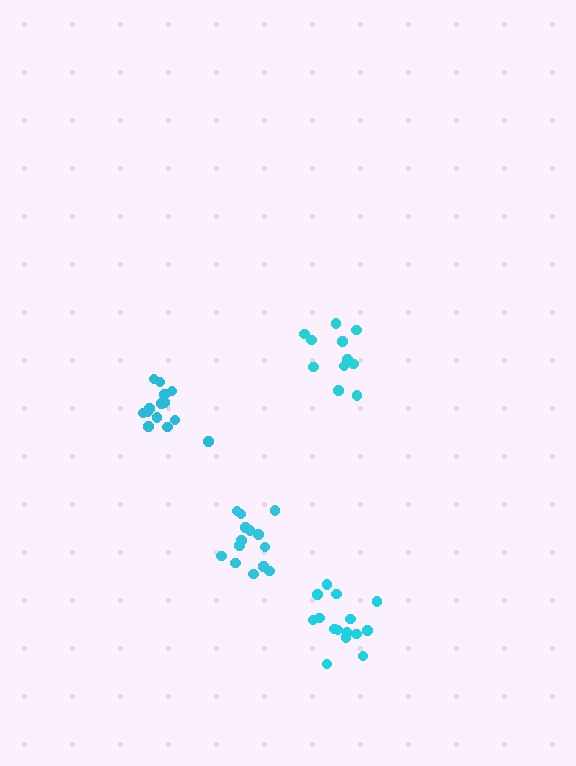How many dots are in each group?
Group 1: 15 dots, Group 2: 11 dots, Group 3: 14 dots, Group 4: 15 dots (55 total).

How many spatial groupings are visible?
There are 4 spatial groupings.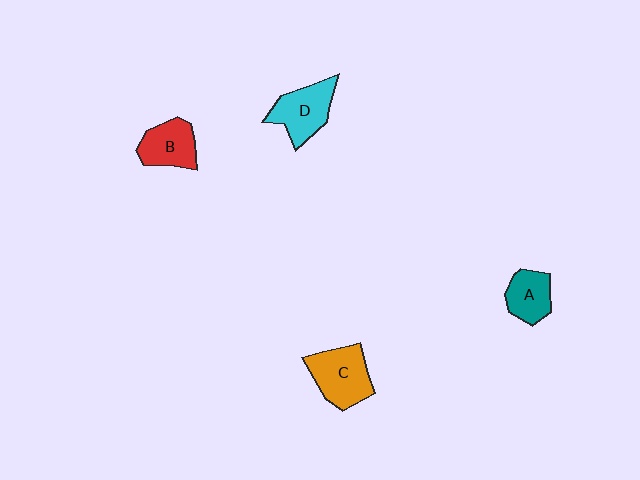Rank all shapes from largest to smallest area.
From largest to smallest: C (orange), D (cyan), B (red), A (teal).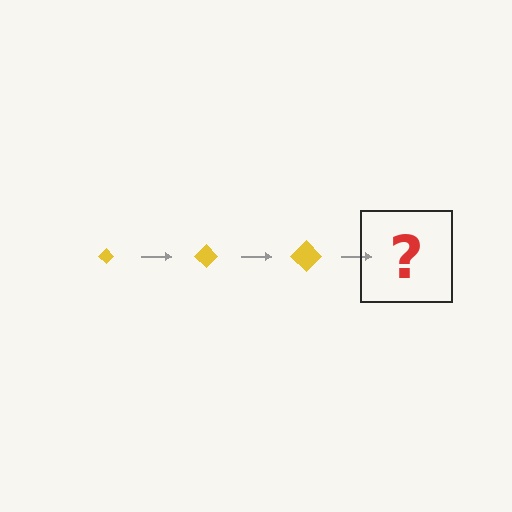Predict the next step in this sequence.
The next step is a yellow diamond, larger than the previous one.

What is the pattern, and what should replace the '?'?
The pattern is that the diamond gets progressively larger each step. The '?' should be a yellow diamond, larger than the previous one.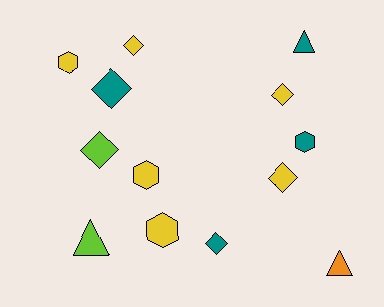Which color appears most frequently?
Yellow, with 6 objects.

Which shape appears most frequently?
Diamond, with 6 objects.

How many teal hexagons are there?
There is 1 teal hexagon.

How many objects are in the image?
There are 13 objects.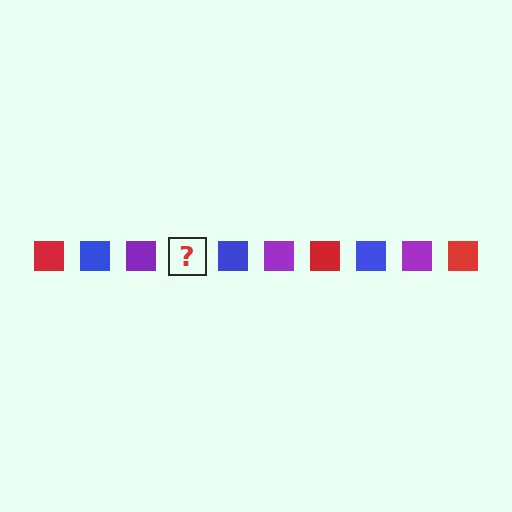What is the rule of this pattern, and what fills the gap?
The rule is that the pattern cycles through red, blue, purple squares. The gap should be filled with a red square.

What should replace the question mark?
The question mark should be replaced with a red square.